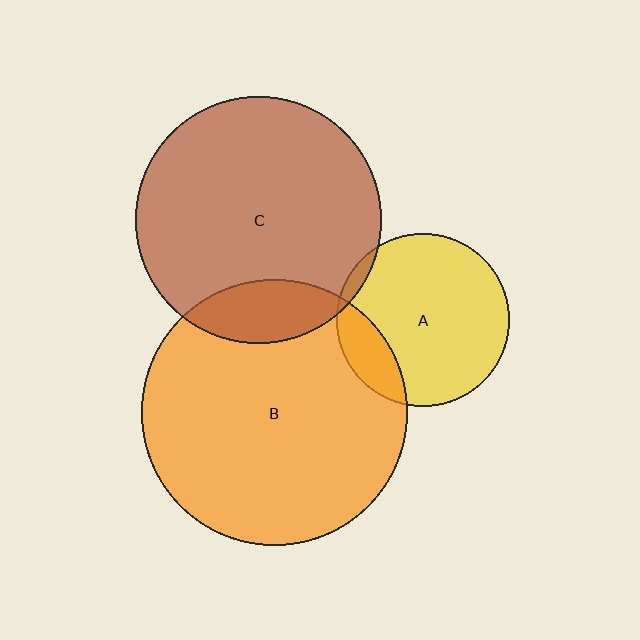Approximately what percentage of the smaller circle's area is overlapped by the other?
Approximately 5%.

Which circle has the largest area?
Circle B (orange).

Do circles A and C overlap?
Yes.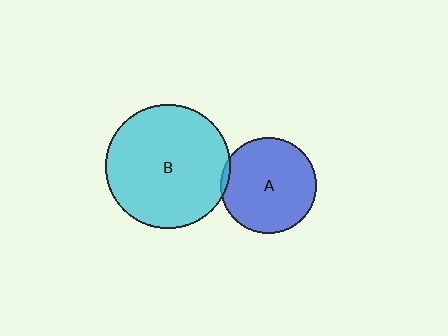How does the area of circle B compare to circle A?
Approximately 1.7 times.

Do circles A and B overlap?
Yes.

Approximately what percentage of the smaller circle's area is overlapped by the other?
Approximately 5%.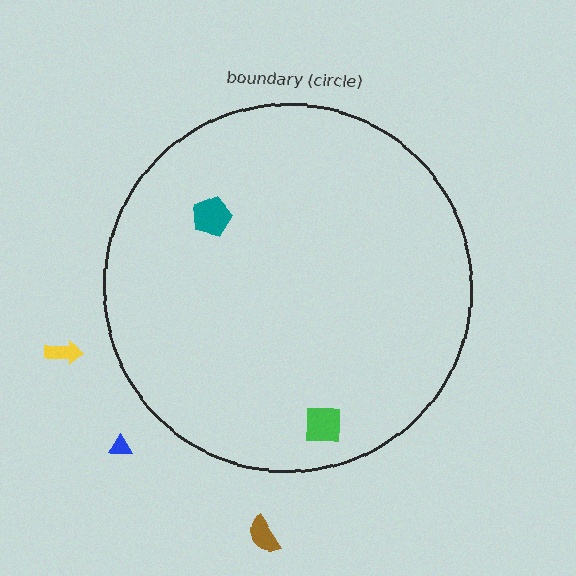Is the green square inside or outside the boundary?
Inside.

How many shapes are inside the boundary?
2 inside, 3 outside.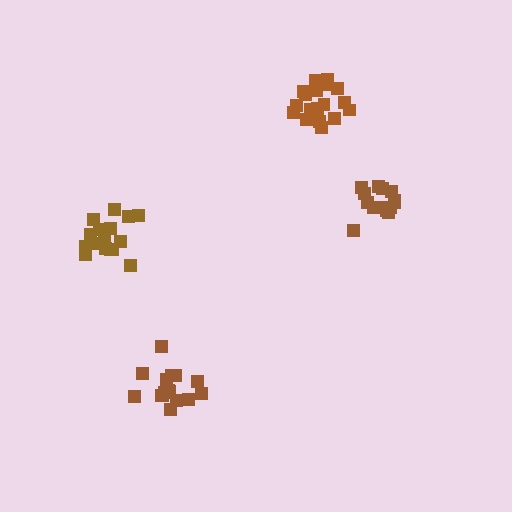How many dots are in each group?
Group 1: 15 dots, Group 2: 17 dots, Group 3: 17 dots, Group 4: 18 dots (67 total).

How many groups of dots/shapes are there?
There are 4 groups.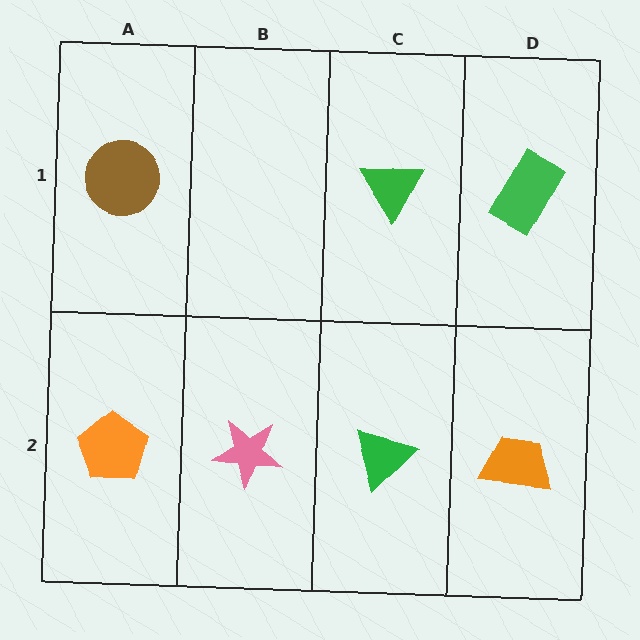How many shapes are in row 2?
4 shapes.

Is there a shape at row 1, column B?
No, that cell is empty.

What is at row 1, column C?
A green triangle.